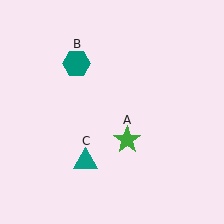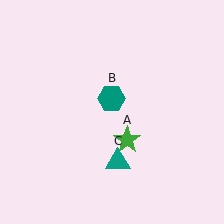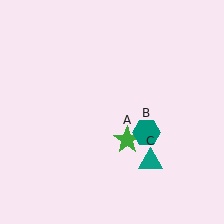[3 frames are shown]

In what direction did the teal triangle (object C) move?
The teal triangle (object C) moved right.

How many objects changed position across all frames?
2 objects changed position: teal hexagon (object B), teal triangle (object C).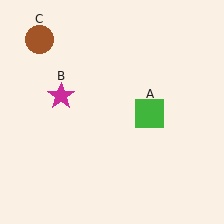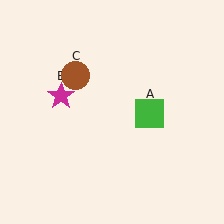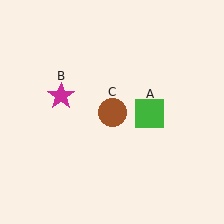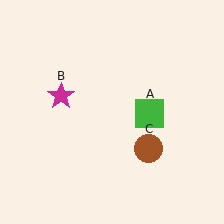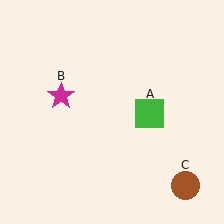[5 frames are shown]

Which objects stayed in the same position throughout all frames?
Green square (object A) and magenta star (object B) remained stationary.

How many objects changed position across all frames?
1 object changed position: brown circle (object C).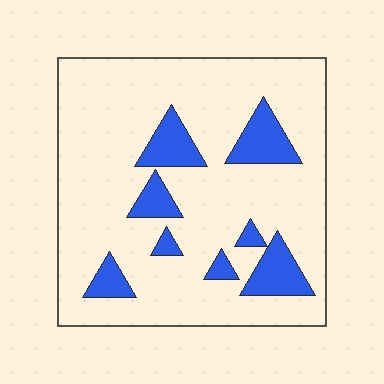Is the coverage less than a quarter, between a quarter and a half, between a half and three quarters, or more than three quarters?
Less than a quarter.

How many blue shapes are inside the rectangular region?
8.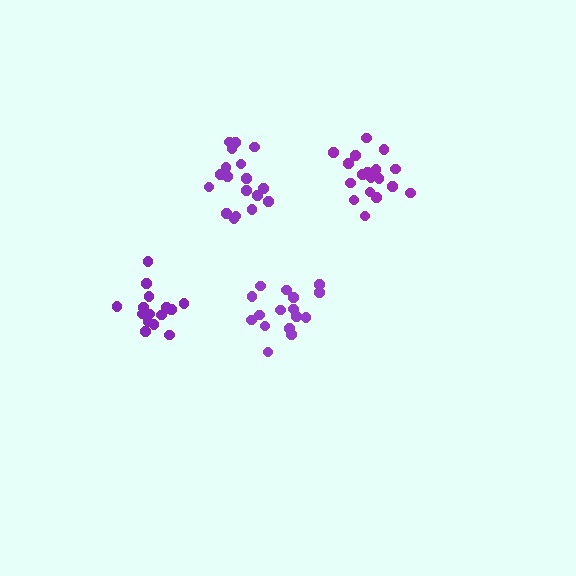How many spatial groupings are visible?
There are 4 spatial groupings.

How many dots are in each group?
Group 1: 16 dots, Group 2: 18 dots, Group 3: 16 dots, Group 4: 18 dots (68 total).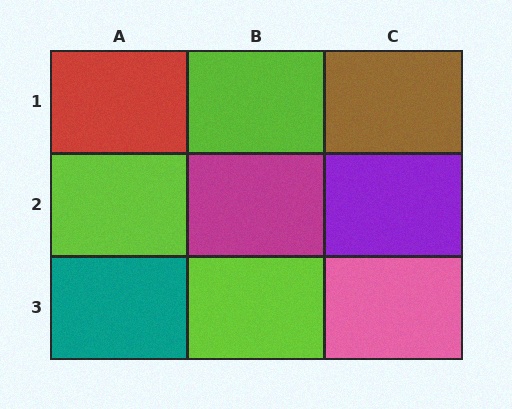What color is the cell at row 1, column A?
Red.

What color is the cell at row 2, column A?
Lime.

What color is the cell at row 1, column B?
Lime.